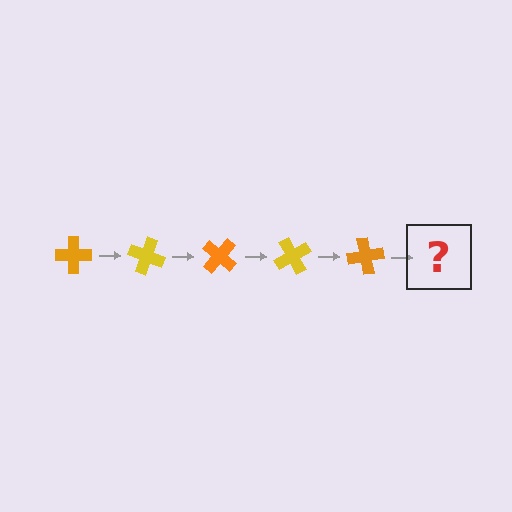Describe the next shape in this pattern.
It should be a yellow cross, rotated 100 degrees from the start.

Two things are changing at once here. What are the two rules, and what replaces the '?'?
The two rules are that it rotates 20 degrees each step and the color cycles through orange and yellow. The '?' should be a yellow cross, rotated 100 degrees from the start.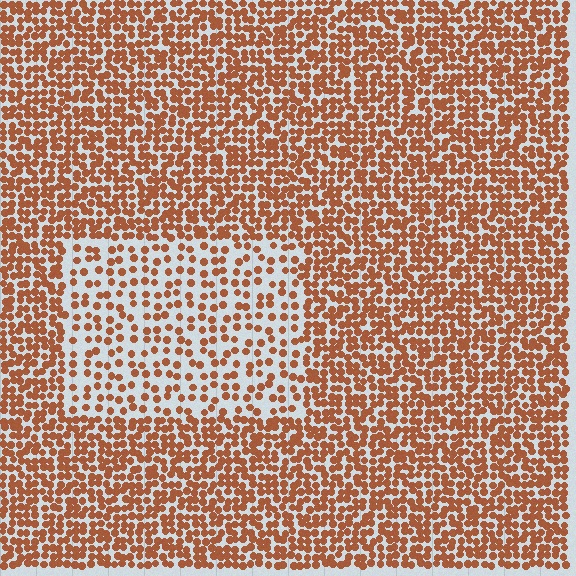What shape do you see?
I see a rectangle.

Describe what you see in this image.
The image contains small brown elements arranged at two different densities. A rectangle-shaped region is visible where the elements are less densely packed than the surrounding area.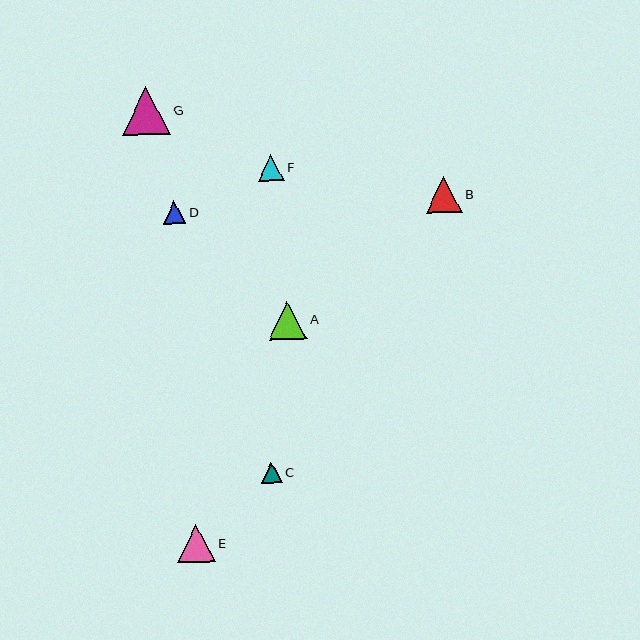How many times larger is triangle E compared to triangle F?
Triangle E is approximately 1.4 times the size of triangle F.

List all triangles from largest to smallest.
From largest to smallest: G, A, E, B, F, D, C.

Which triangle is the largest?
Triangle G is the largest with a size of approximately 48 pixels.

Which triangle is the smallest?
Triangle C is the smallest with a size of approximately 21 pixels.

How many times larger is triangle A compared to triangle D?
Triangle A is approximately 1.7 times the size of triangle D.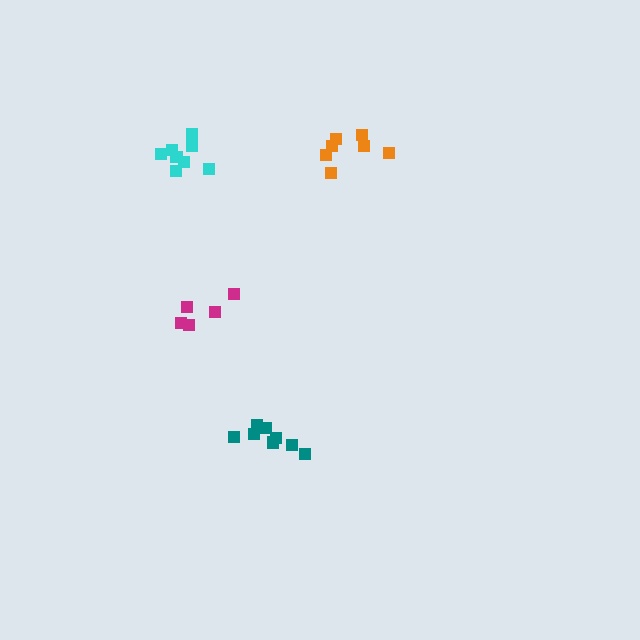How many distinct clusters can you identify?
There are 4 distinct clusters.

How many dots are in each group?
Group 1: 8 dots, Group 2: 5 dots, Group 3: 8 dots, Group 4: 7 dots (28 total).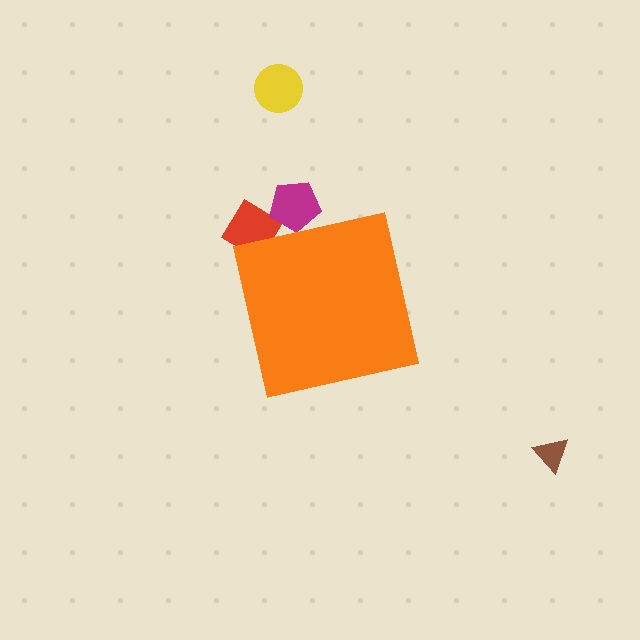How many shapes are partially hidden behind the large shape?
2 shapes are partially hidden.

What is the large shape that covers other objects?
An orange square.